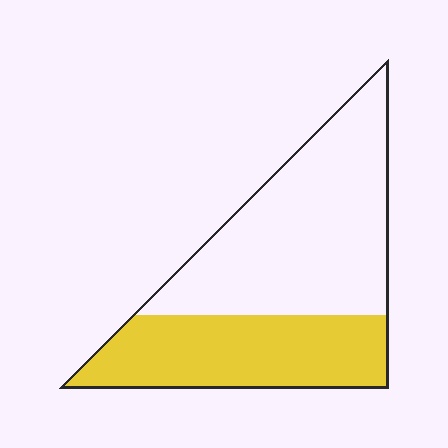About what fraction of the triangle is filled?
About two fifths (2/5).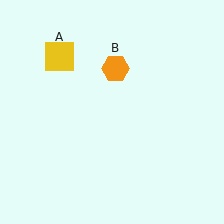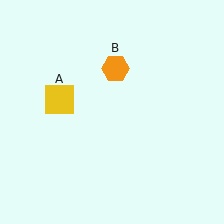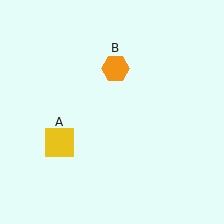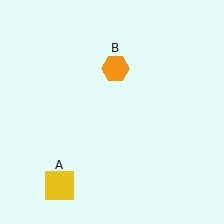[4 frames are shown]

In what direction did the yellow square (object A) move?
The yellow square (object A) moved down.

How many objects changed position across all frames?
1 object changed position: yellow square (object A).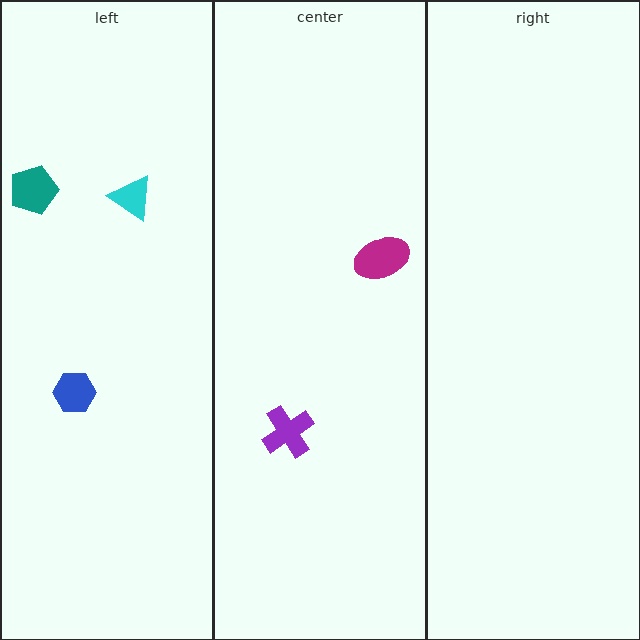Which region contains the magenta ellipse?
The center region.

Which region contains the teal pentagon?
The left region.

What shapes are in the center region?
The purple cross, the magenta ellipse.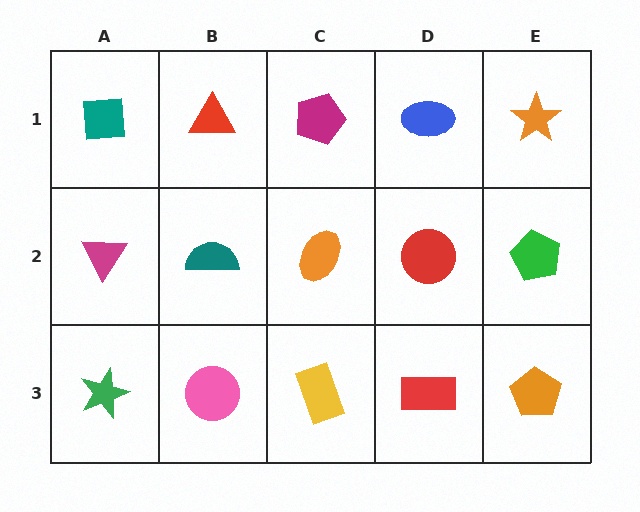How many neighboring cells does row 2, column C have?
4.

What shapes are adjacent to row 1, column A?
A magenta triangle (row 2, column A), a red triangle (row 1, column B).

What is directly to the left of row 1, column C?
A red triangle.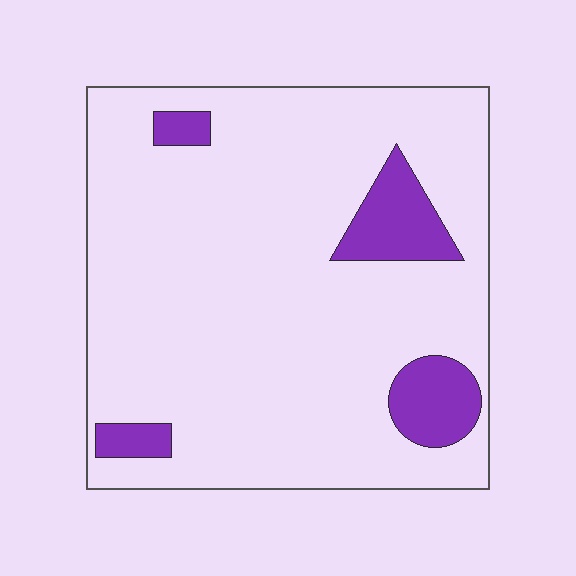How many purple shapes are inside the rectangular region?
4.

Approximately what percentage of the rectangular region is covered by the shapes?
Approximately 10%.